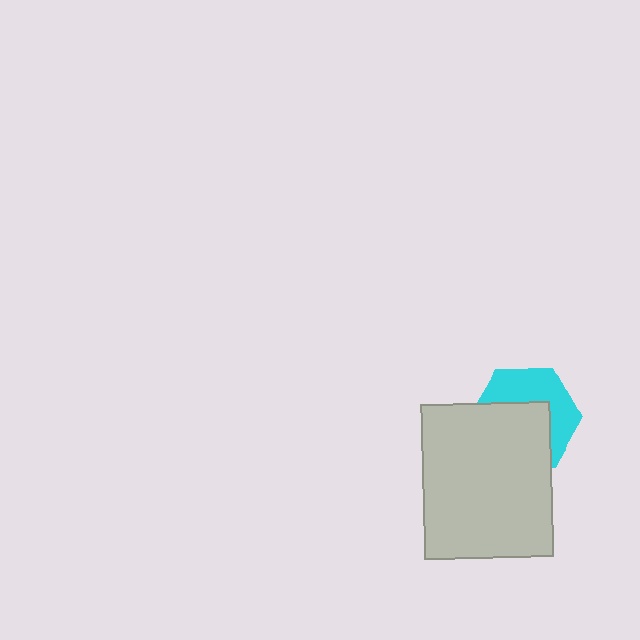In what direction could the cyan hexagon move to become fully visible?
The cyan hexagon could move up. That would shift it out from behind the light gray rectangle entirely.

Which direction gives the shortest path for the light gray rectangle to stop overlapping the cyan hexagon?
Moving down gives the shortest separation.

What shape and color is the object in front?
The object in front is a light gray rectangle.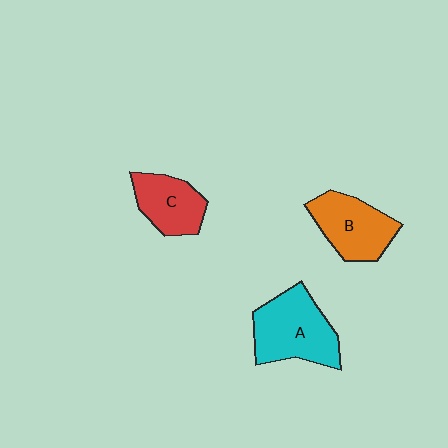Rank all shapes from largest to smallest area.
From largest to smallest: A (cyan), B (orange), C (red).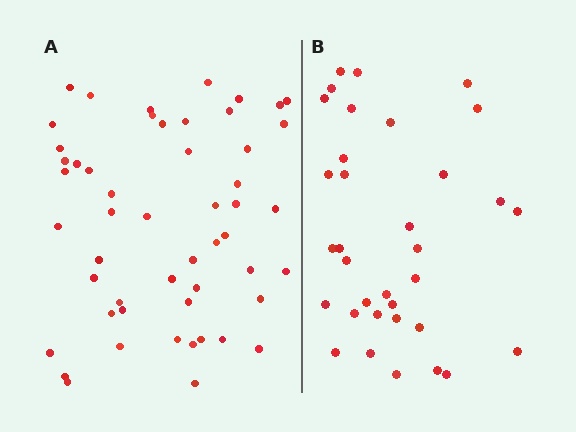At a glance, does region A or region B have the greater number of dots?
Region A (the left region) has more dots.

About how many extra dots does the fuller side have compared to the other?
Region A has approximately 20 more dots than region B.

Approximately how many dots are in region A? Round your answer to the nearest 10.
About 50 dots. (The exact count is 52, which rounds to 50.)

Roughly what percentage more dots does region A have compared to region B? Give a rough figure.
About 55% more.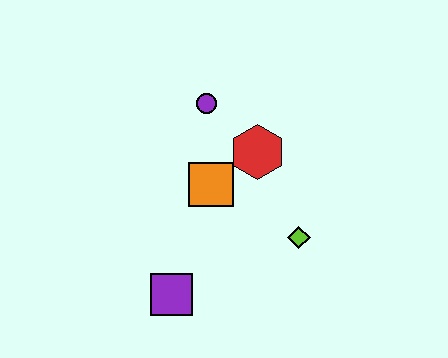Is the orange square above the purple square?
Yes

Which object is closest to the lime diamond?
The red hexagon is closest to the lime diamond.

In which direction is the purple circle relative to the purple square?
The purple circle is above the purple square.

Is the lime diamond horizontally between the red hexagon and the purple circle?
No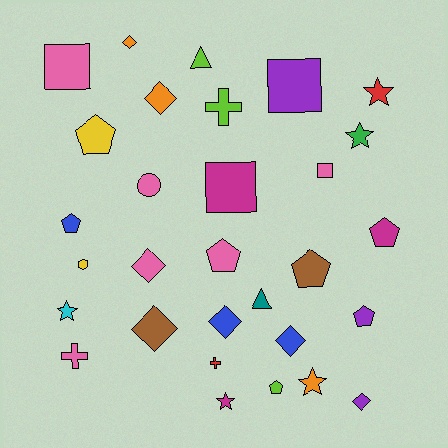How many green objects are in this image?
There is 1 green object.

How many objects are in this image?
There are 30 objects.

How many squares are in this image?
There are 4 squares.